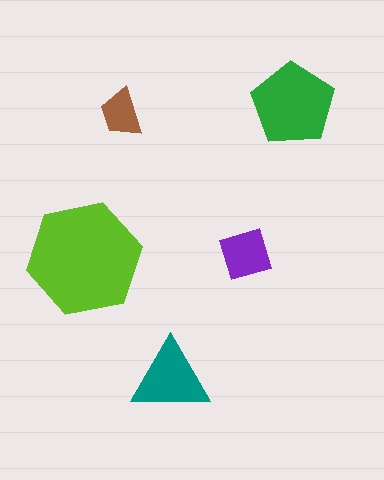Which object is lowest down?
The teal triangle is bottommost.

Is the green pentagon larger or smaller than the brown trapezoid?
Larger.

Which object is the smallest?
The brown trapezoid.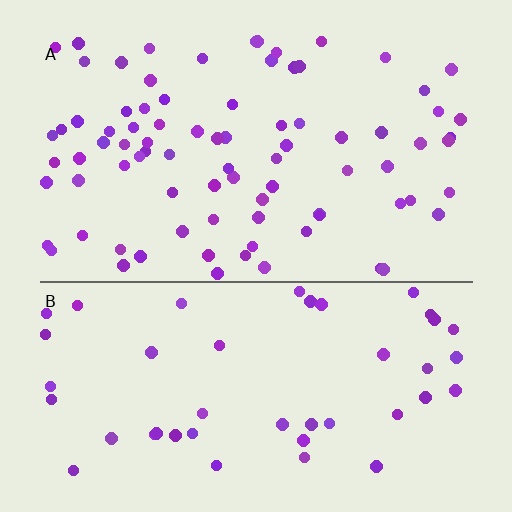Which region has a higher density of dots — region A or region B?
A (the top).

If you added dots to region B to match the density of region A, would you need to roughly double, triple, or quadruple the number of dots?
Approximately double.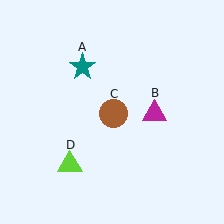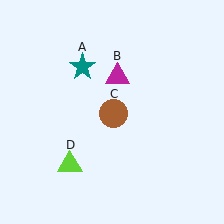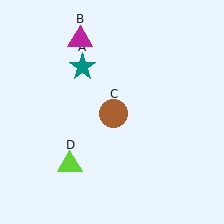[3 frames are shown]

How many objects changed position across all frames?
1 object changed position: magenta triangle (object B).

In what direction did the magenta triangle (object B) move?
The magenta triangle (object B) moved up and to the left.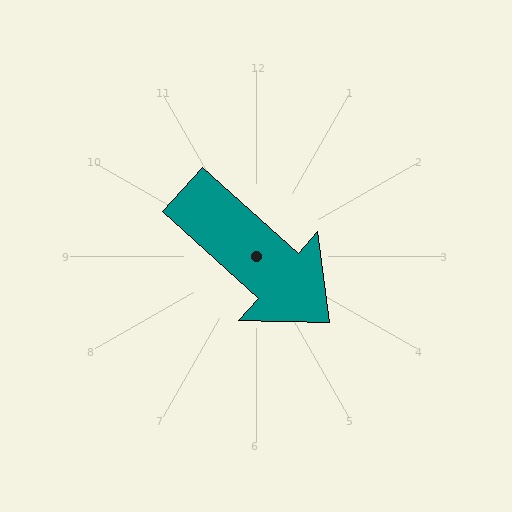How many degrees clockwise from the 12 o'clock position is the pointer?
Approximately 132 degrees.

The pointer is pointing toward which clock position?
Roughly 4 o'clock.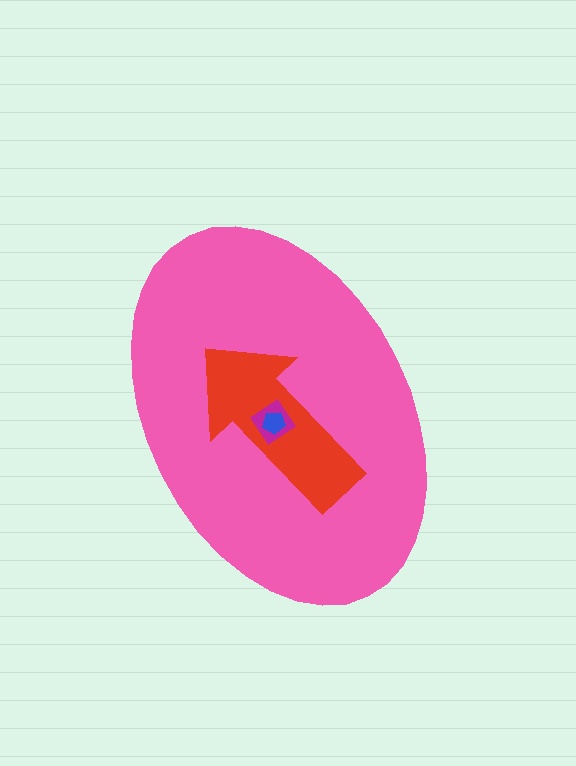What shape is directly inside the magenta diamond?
The blue pentagon.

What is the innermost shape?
The blue pentagon.